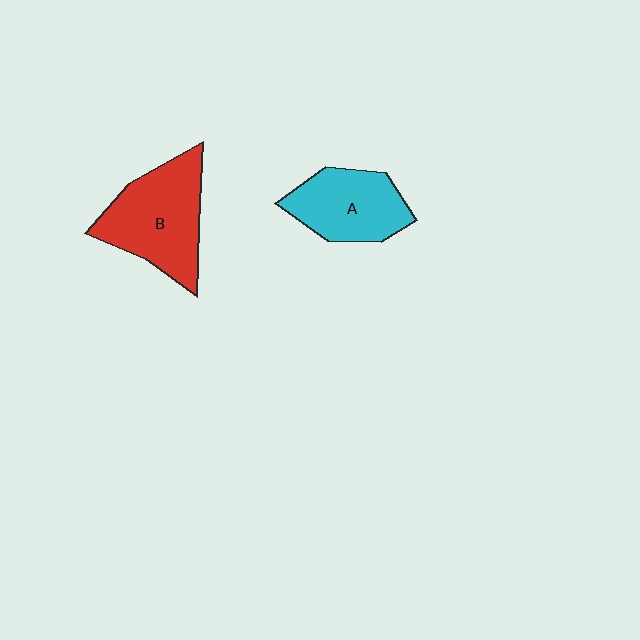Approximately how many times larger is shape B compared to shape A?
Approximately 1.3 times.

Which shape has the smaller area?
Shape A (cyan).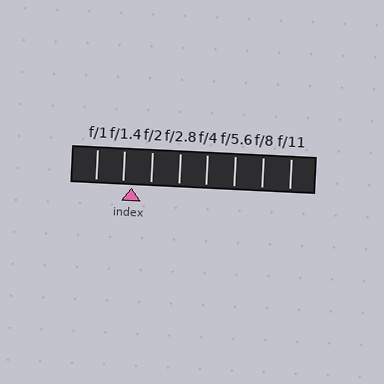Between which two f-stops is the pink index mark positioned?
The index mark is between f/1.4 and f/2.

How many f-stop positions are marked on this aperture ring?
There are 8 f-stop positions marked.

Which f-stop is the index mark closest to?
The index mark is closest to f/1.4.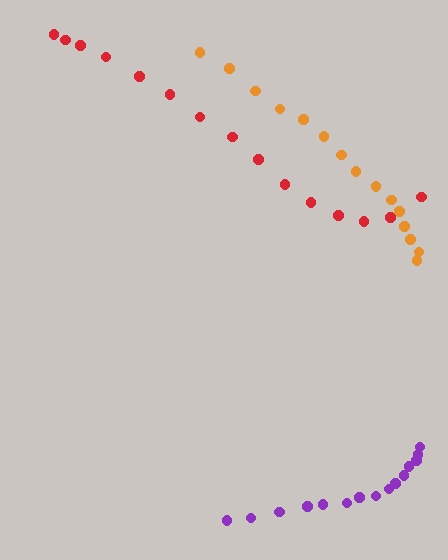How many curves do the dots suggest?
There are 3 distinct paths.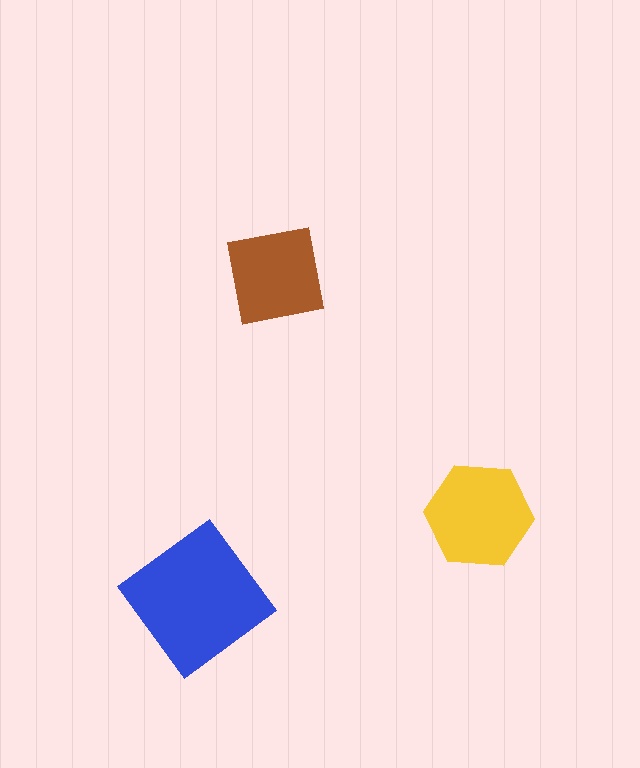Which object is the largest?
The blue diamond.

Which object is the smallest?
The brown square.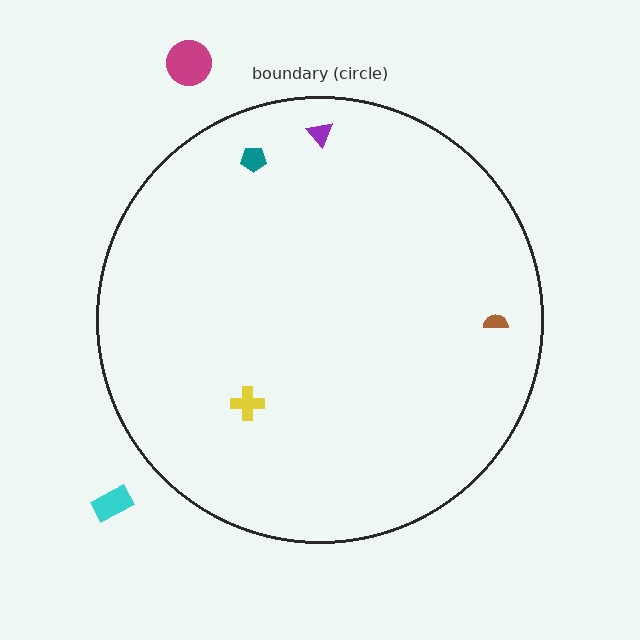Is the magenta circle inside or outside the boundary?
Outside.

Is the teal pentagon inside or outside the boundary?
Inside.